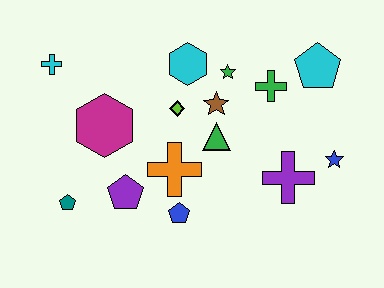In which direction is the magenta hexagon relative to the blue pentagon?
The magenta hexagon is above the blue pentagon.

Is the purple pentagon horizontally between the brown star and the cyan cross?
Yes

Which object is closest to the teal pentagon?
The purple pentagon is closest to the teal pentagon.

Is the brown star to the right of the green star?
No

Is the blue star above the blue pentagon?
Yes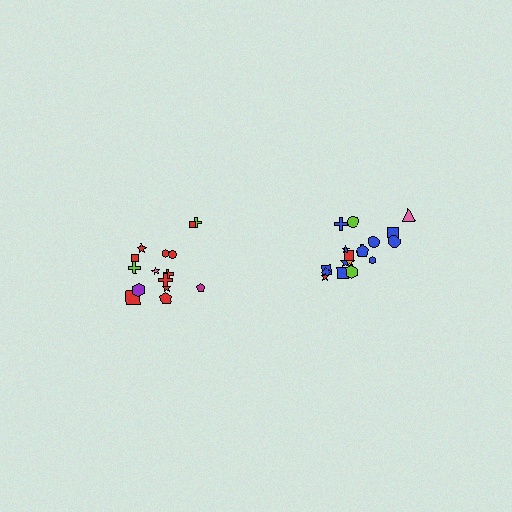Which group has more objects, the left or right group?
The right group.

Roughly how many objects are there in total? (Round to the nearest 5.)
Roughly 35 objects in total.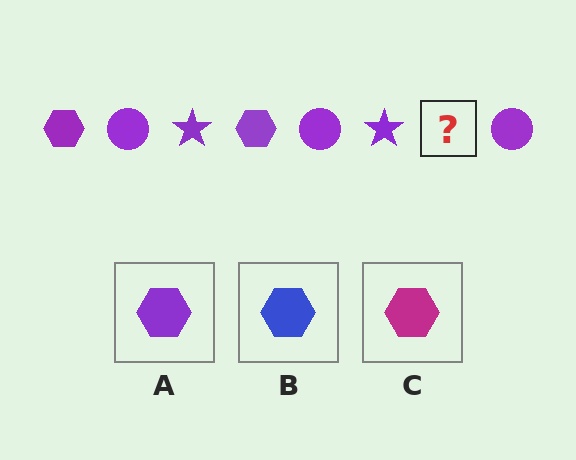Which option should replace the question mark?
Option A.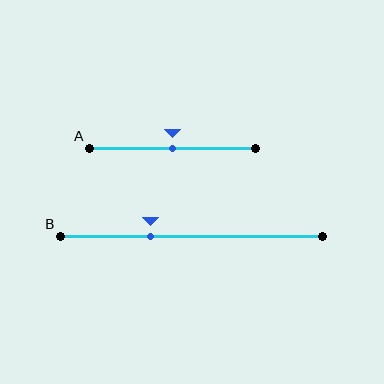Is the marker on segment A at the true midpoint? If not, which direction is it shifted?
Yes, the marker on segment A is at the true midpoint.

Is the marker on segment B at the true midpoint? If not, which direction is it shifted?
No, the marker on segment B is shifted to the left by about 15% of the segment length.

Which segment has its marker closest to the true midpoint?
Segment A has its marker closest to the true midpoint.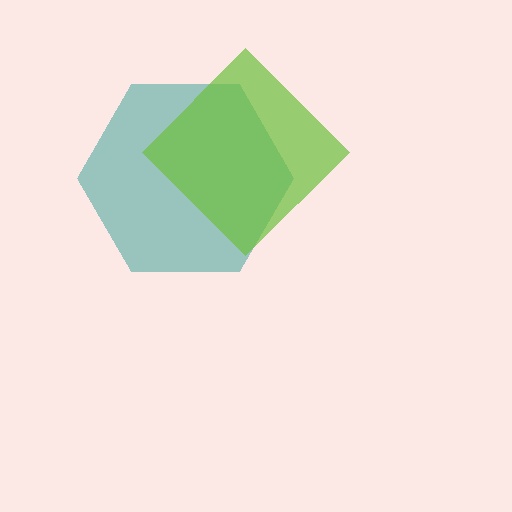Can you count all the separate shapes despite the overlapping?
Yes, there are 2 separate shapes.